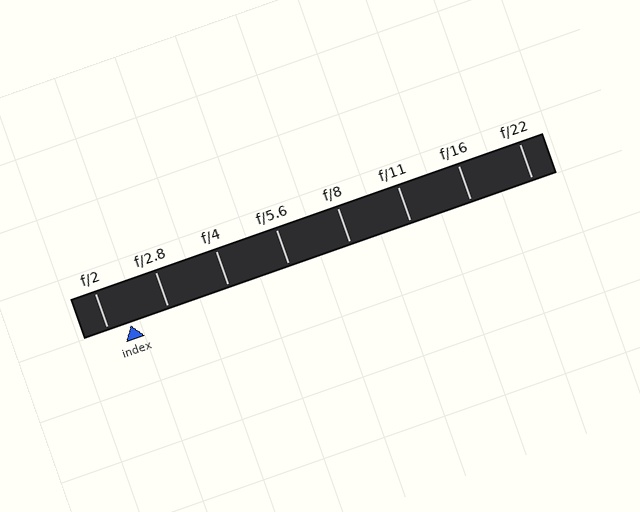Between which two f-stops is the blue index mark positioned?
The index mark is between f/2 and f/2.8.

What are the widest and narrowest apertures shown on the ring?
The widest aperture shown is f/2 and the narrowest is f/22.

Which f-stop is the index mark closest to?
The index mark is closest to f/2.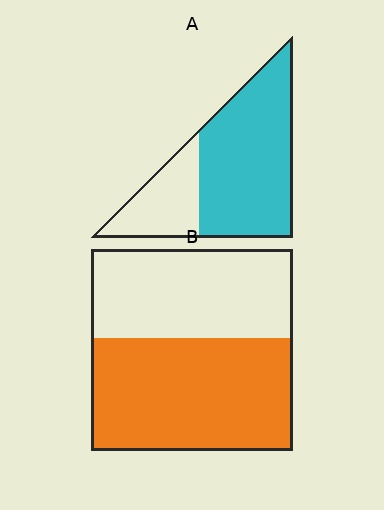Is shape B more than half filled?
Yes.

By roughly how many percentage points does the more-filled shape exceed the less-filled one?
By roughly 15 percentage points (A over B).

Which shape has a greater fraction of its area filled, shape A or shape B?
Shape A.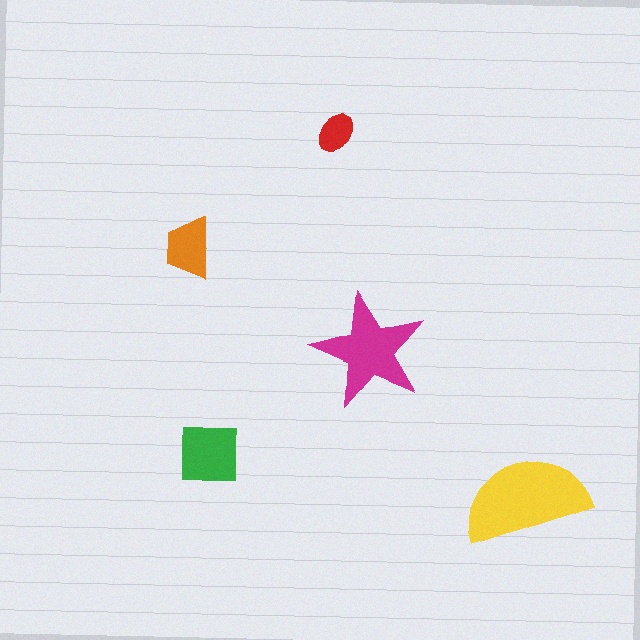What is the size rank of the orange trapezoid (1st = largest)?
4th.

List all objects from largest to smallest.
The yellow semicircle, the magenta star, the green square, the orange trapezoid, the red ellipse.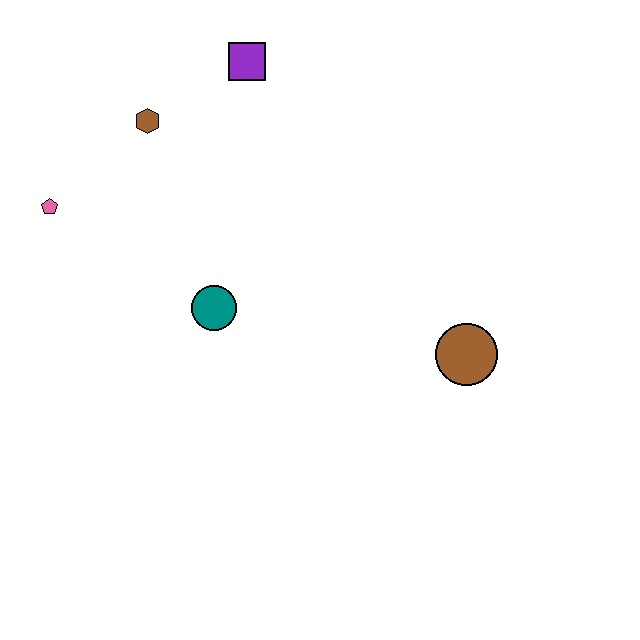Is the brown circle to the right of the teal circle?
Yes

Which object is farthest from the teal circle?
The brown circle is farthest from the teal circle.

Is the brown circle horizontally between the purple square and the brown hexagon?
No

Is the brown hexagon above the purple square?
No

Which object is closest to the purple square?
The brown hexagon is closest to the purple square.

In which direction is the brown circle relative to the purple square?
The brown circle is below the purple square.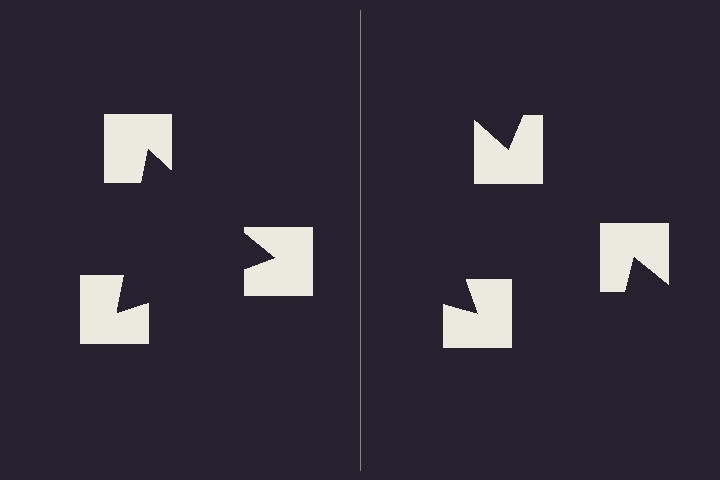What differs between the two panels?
The notched squares are positioned identically on both sides; only the wedge orientations differ. On the left they align to a triangle; on the right they are misaligned.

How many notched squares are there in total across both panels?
6 — 3 on each side.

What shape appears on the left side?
An illusory triangle.